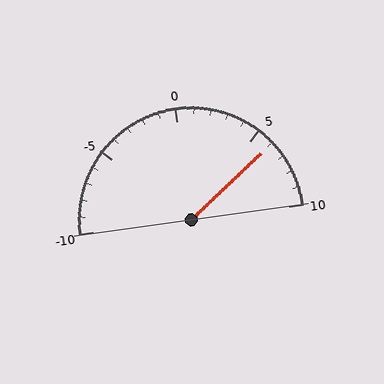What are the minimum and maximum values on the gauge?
The gauge ranges from -10 to 10.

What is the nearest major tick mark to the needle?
The nearest major tick mark is 5.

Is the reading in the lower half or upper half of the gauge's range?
The reading is in the upper half of the range (-10 to 10).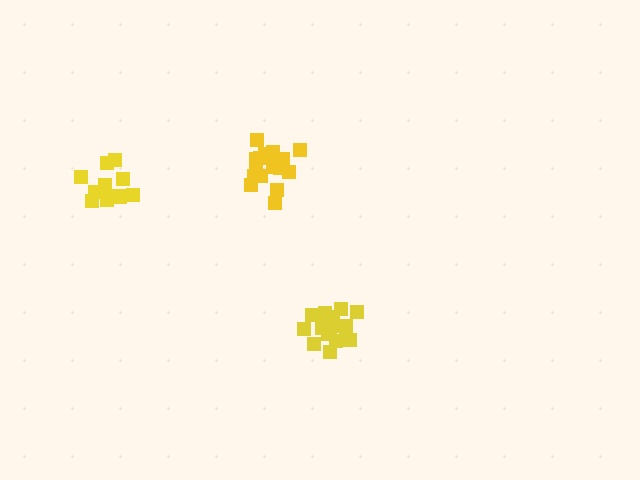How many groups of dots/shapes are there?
There are 3 groups.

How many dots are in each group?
Group 1: 12 dots, Group 2: 17 dots, Group 3: 17 dots (46 total).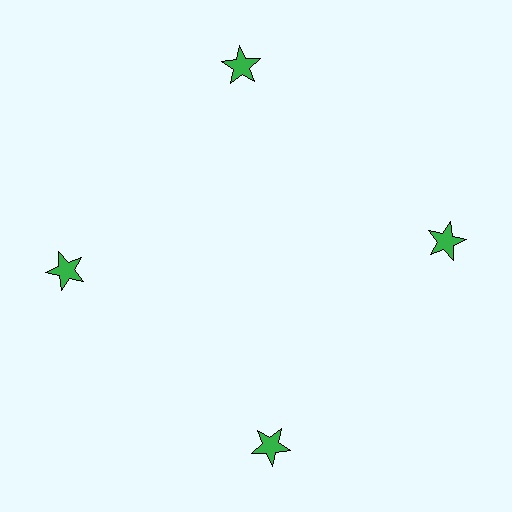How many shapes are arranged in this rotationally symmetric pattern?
There are 4 shapes, arranged in 4 groups of 1.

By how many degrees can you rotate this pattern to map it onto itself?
The pattern maps onto itself every 90 degrees of rotation.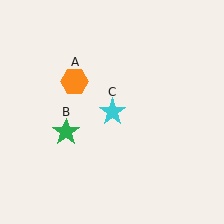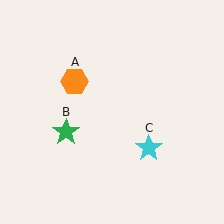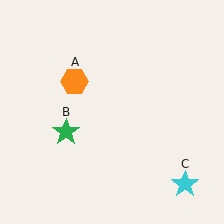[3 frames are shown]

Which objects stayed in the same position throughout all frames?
Orange hexagon (object A) and green star (object B) remained stationary.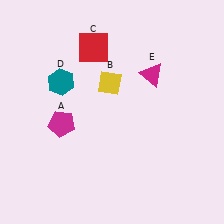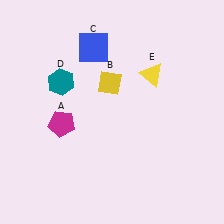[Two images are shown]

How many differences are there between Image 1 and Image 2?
There are 2 differences between the two images.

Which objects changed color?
C changed from red to blue. E changed from magenta to yellow.